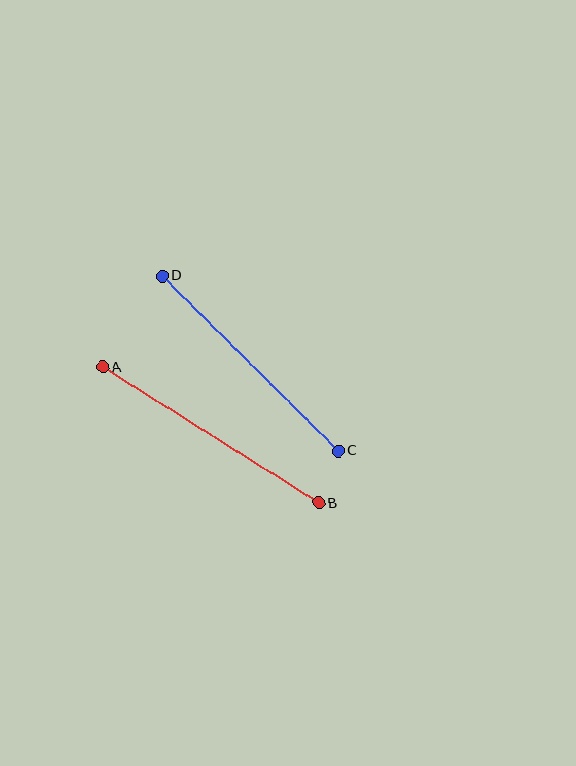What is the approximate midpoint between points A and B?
The midpoint is at approximately (211, 435) pixels.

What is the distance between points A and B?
The distance is approximately 255 pixels.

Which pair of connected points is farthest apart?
Points A and B are farthest apart.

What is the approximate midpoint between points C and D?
The midpoint is at approximately (250, 363) pixels.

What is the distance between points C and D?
The distance is approximately 248 pixels.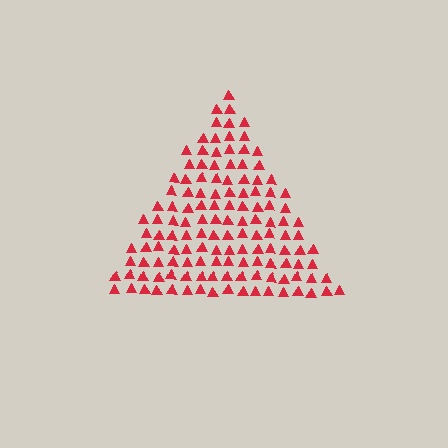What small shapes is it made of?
It is made of small triangles.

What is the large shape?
The large shape is a triangle.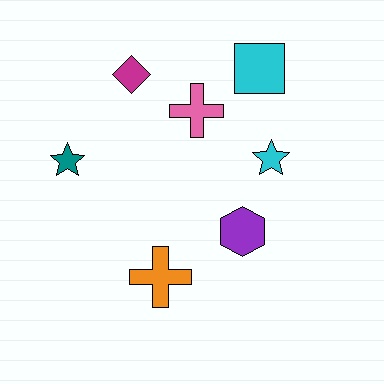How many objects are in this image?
There are 7 objects.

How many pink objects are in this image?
There is 1 pink object.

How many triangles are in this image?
There are no triangles.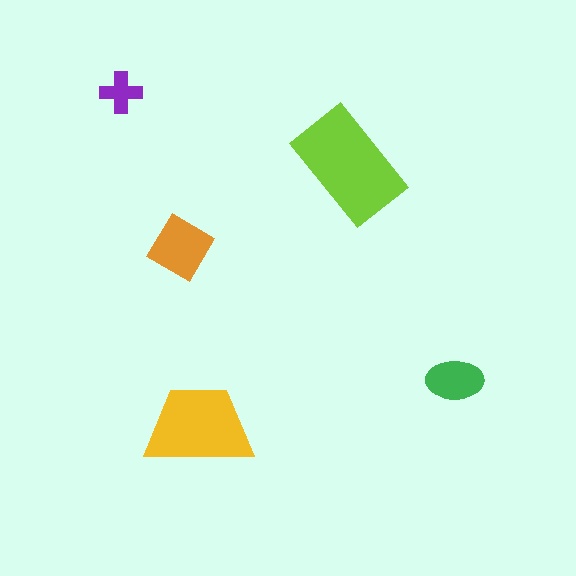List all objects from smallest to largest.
The purple cross, the green ellipse, the orange diamond, the yellow trapezoid, the lime rectangle.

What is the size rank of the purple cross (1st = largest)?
5th.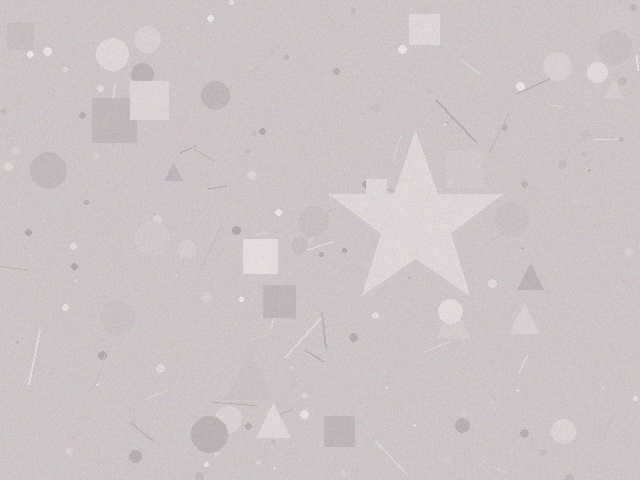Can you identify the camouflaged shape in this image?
The camouflaged shape is a star.